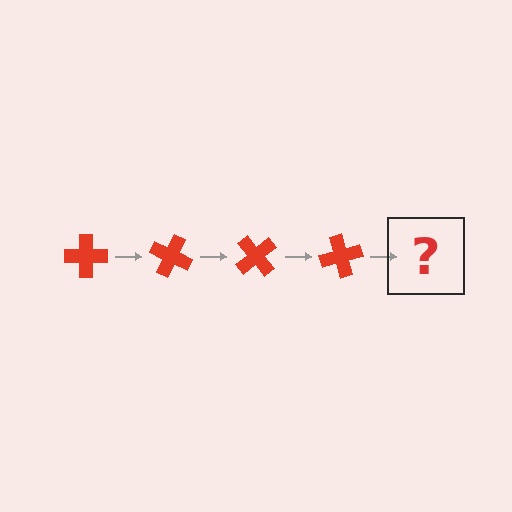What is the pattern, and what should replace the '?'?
The pattern is that the cross rotates 25 degrees each step. The '?' should be a red cross rotated 100 degrees.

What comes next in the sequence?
The next element should be a red cross rotated 100 degrees.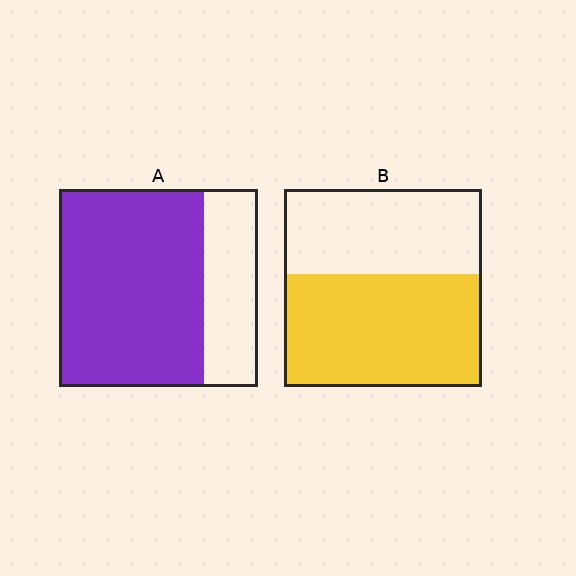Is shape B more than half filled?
Yes.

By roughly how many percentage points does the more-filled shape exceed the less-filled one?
By roughly 15 percentage points (A over B).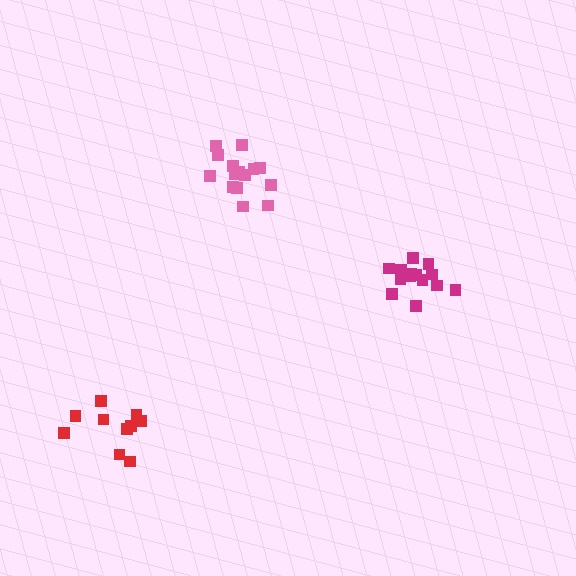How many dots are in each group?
Group 1: 15 dots, Group 2: 14 dots, Group 3: 10 dots (39 total).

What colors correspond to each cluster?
The clusters are colored: pink, magenta, red.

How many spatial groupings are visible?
There are 3 spatial groupings.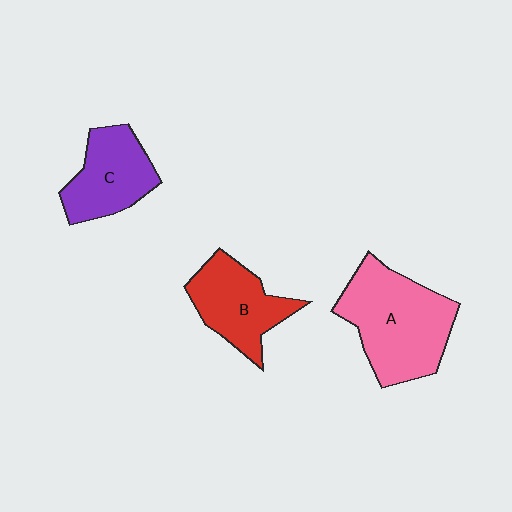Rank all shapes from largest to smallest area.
From largest to smallest: A (pink), B (red), C (purple).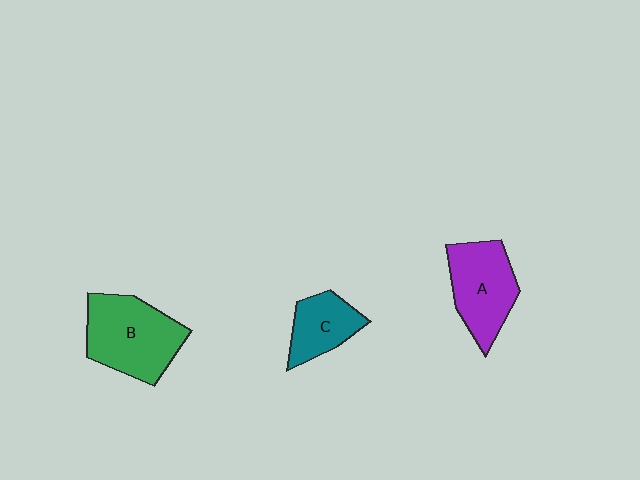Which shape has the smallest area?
Shape C (teal).